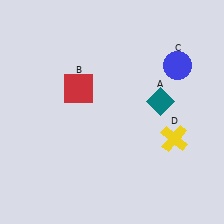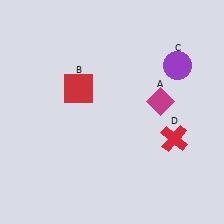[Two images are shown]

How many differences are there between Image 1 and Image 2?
There are 3 differences between the two images.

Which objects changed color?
A changed from teal to magenta. C changed from blue to purple. D changed from yellow to red.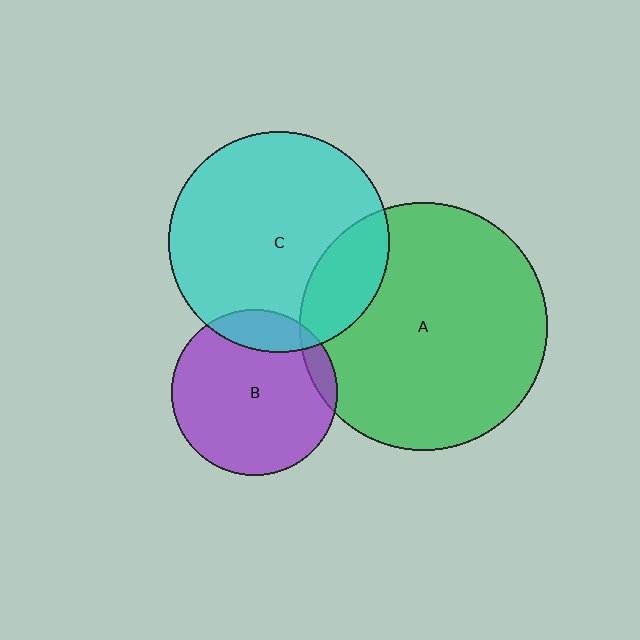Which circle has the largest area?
Circle A (green).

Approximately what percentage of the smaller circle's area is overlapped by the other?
Approximately 10%.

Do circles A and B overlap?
Yes.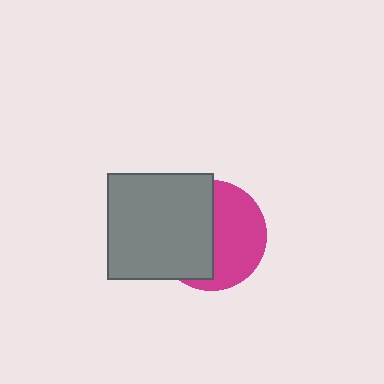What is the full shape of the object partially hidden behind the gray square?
The partially hidden object is a magenta circle.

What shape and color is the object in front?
The object in front is a gray square.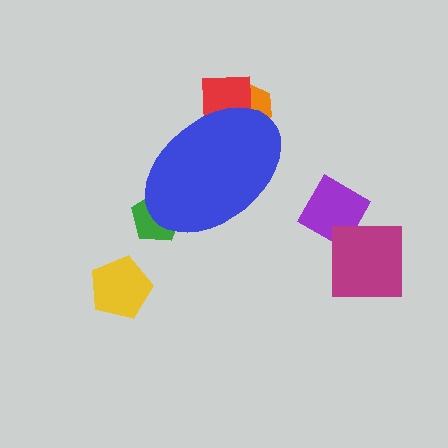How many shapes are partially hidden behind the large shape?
3 shapes are partially hidden.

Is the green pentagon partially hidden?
Yes, the green pentagon is partially hidden behind the blue ellipse.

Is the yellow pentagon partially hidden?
No, the yellow pentagon is fully visible.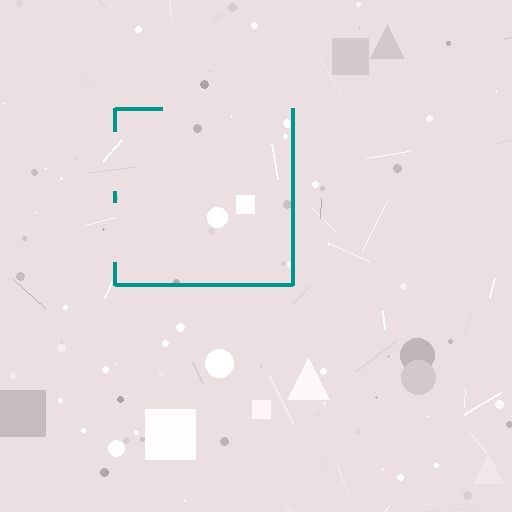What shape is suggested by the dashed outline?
The dashed outline suggests a square.